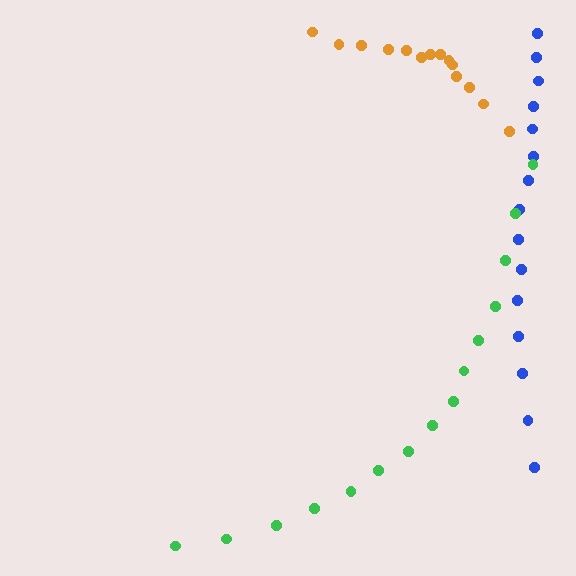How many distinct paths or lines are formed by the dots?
There are 3 distinct paths.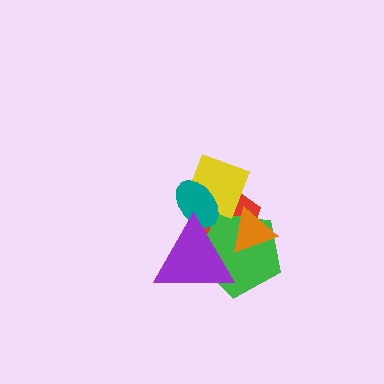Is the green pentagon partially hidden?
Yes, it is partially covered by another shape.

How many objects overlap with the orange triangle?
3 objects overlap with the orange triangle.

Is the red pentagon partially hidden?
Yes, it is partially covered by another shape.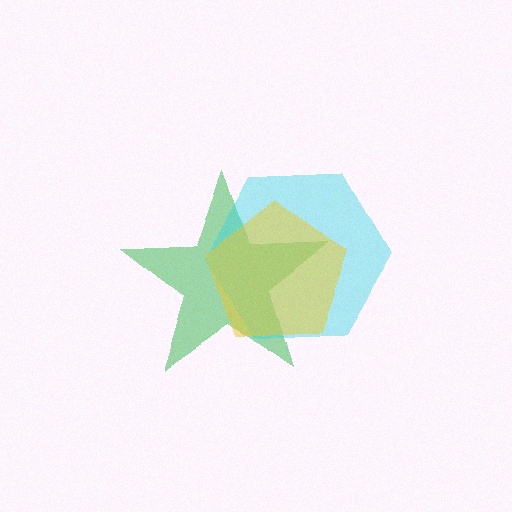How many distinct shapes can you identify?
There are 3 distinct shapes: a green star, a cyan hexagon, a yellow pentagon.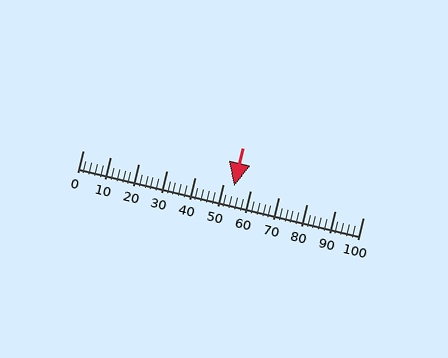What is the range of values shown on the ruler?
The ruler shows values from 0 to 100.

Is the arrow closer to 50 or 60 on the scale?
The arrow is closer to 50.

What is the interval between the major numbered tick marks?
The major tick marks are spaced 10 units apart.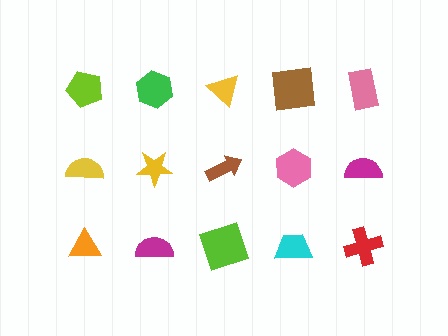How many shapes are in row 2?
5 shapes.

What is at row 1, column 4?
A brown square.